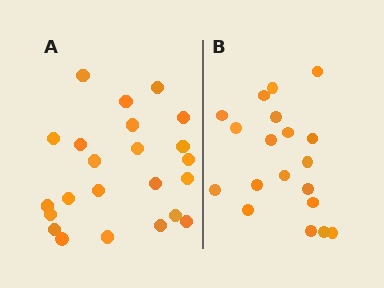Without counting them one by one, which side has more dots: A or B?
Region A (the left region) has more dots.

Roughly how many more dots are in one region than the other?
Region A has about 4 more dots than region B.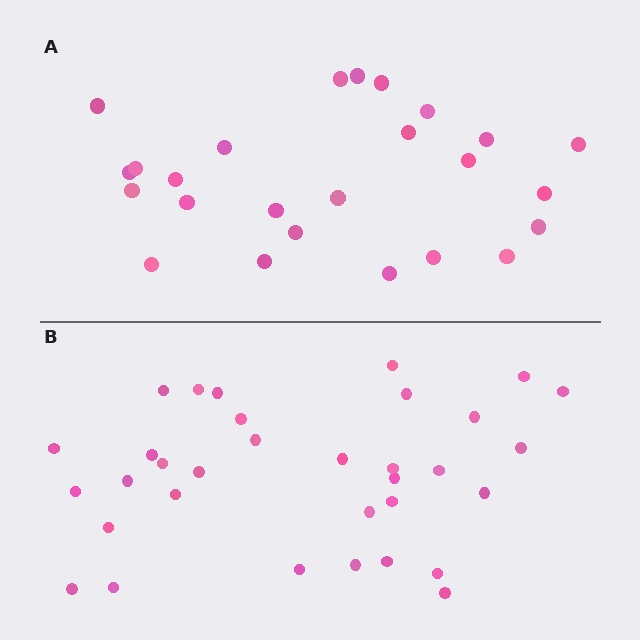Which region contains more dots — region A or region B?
Region B (the bottom region) has more dots.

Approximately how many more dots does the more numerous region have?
Region B has roughly 8 or so more dots than region A.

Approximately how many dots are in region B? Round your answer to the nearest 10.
About 30 dots. (The exact count is 33, which rounds to 30.)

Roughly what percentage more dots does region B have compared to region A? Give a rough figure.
About 30% more.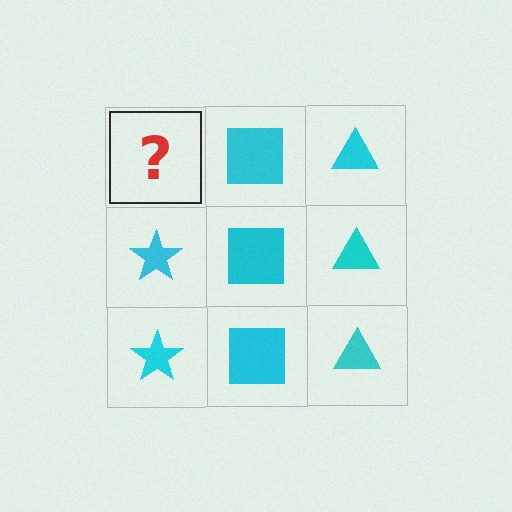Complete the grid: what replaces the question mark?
The question mark should be replaced with a cyan star.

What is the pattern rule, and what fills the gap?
The rule is that each column has a consistent shape. The gap should be filled with a cyan star.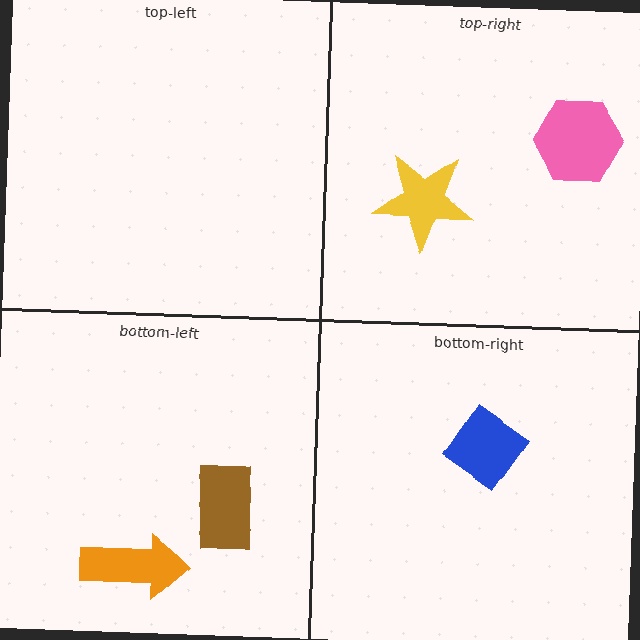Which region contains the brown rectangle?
The bottom-left region.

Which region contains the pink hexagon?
The top-right region.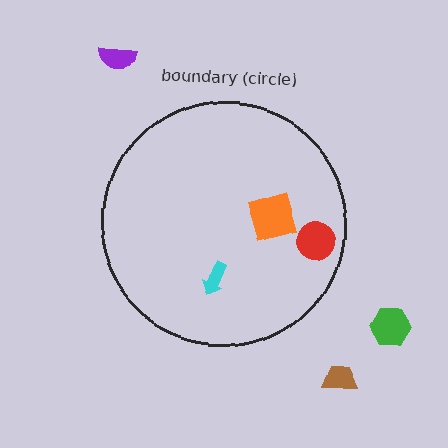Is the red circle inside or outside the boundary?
Inside.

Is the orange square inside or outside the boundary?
Inside.